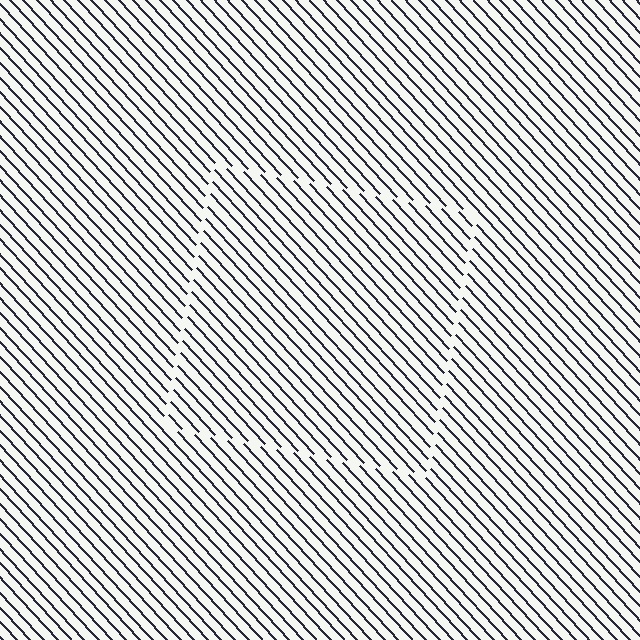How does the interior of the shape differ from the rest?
The interior of the shape contains the same grating, shifted by half a period — the contour is defined by the phase discontinuity where line-ends from the inner and outer gratings abut.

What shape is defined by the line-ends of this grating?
An illusory square. The interior of the shape contains the same grating, shifted by half a period — the contour is defined by the phase discontinuity where line-ends from the inner and outer gratings abut.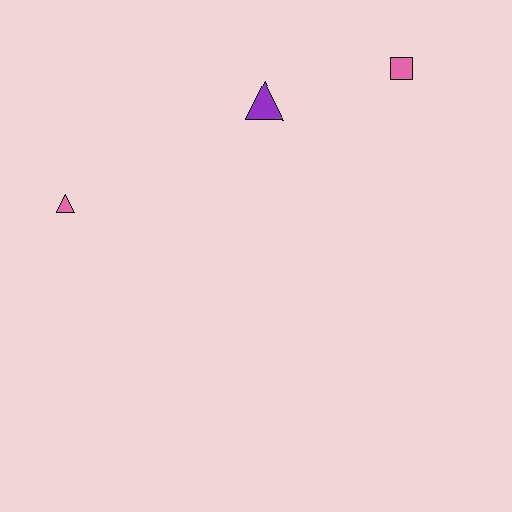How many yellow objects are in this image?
There are no yellow objects.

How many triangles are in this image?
There are 2 triangles.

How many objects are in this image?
There are 3 objects.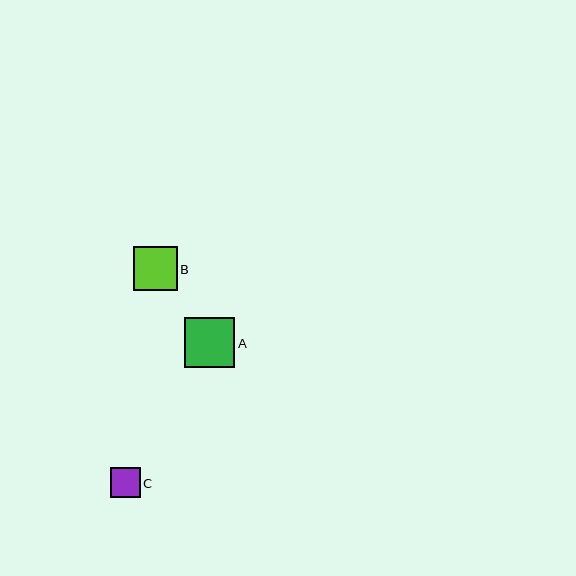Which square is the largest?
Square A is the largest with a size of approximately 50 pixels.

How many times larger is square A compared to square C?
Square A is approximately 1.7 times the size of square C.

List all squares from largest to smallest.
From largest to smallest: A, B, C.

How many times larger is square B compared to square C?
Square B is approximately 1.5 times the size of square C.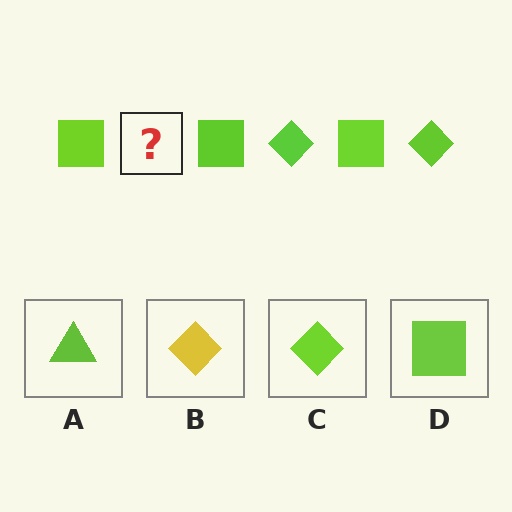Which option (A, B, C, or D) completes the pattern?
C.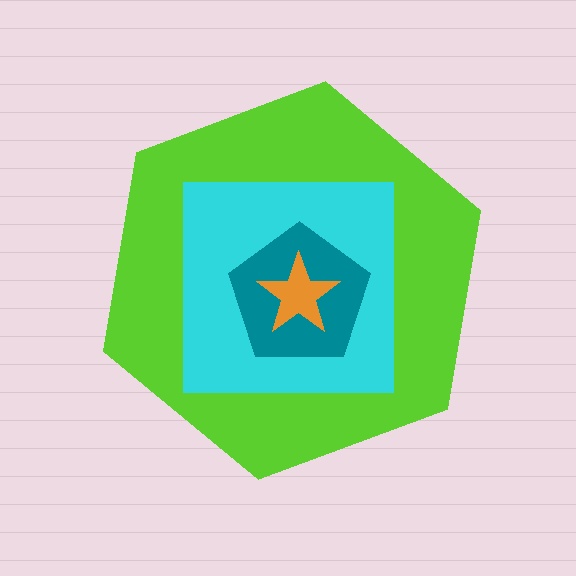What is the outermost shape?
The lime hexagon.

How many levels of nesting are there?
4.